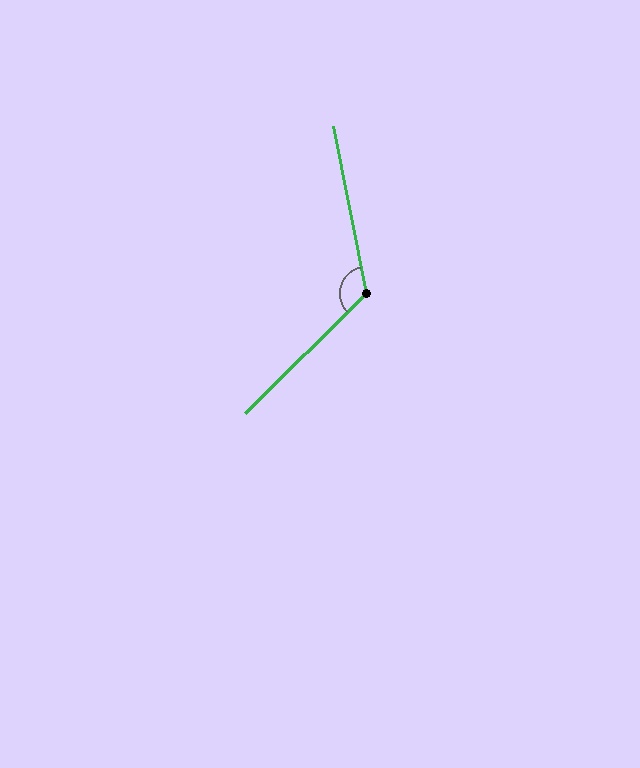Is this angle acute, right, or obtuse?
It is obtuse.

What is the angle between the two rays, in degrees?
Approximately 124 degrees.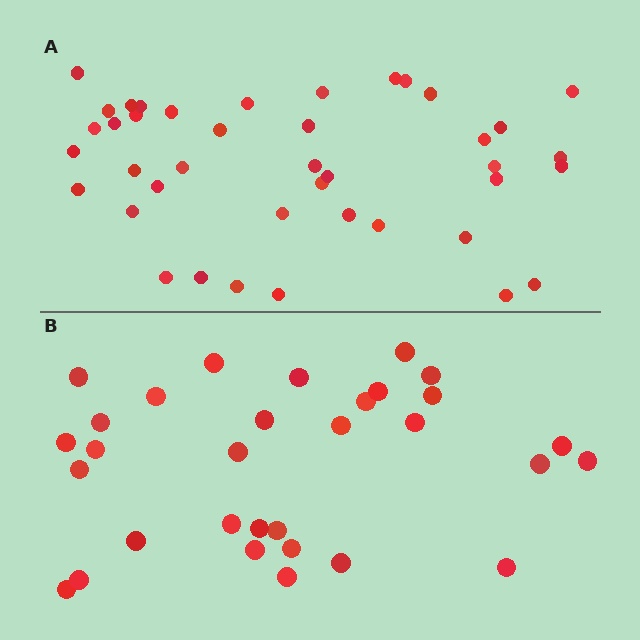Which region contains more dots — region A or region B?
Region A (the top region) has more dots.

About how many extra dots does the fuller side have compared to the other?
Region A has roughly 10 or so more dots than region B.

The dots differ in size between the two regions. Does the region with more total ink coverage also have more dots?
No. Region B has more total ink coverage because its dots are larger, but region A actually contains more individual dots. Total area can be misleading — the number of items is what matters here.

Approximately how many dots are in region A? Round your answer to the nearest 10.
About 40 dots. (The exact count is 41, which rounds to 40.)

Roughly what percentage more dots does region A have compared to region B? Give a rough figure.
About 30% more.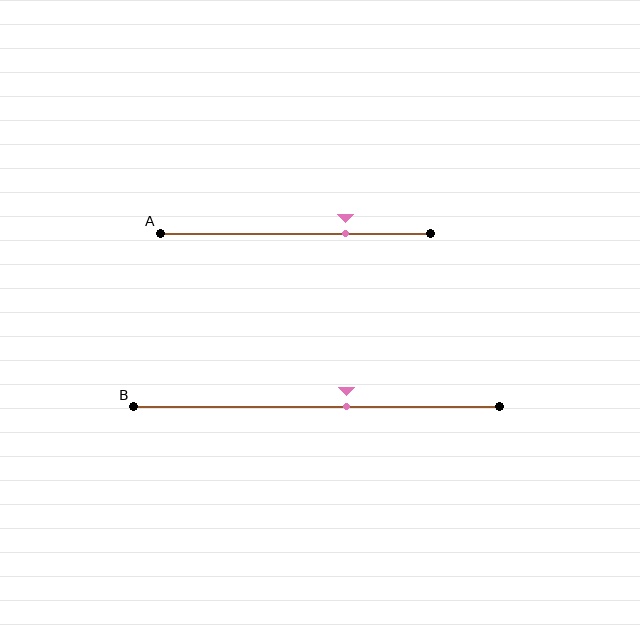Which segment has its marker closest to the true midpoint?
Segment B has its marker closest to the true midpoint.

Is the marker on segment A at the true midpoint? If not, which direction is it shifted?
No, the marker on segment A is shifted to the right by about 19% of the segment length.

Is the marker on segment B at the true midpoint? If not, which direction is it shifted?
No, the marker on segment B is shifted to the right by about 8% of the segment length.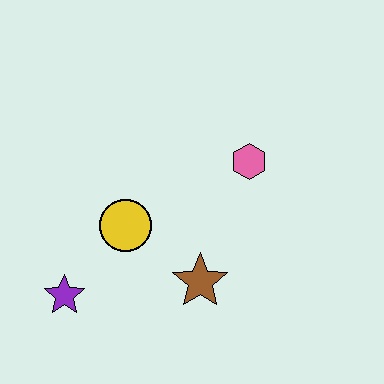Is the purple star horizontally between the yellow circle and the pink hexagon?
No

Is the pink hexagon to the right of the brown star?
Yes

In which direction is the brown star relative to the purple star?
The brown star is to the right of the purple star.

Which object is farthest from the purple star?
The pink hexagon is farthest from the purple star.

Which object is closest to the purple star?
The yellow circle is closest to the purple star.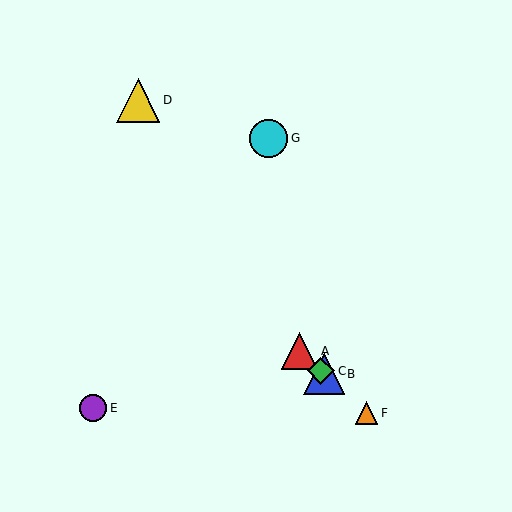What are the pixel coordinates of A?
Object A is at (300, 351).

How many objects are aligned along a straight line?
4 objects (A, B, C, F) are aligned along a straight line.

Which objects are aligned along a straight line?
Objects A, B, C, F are aligned along a straight line.